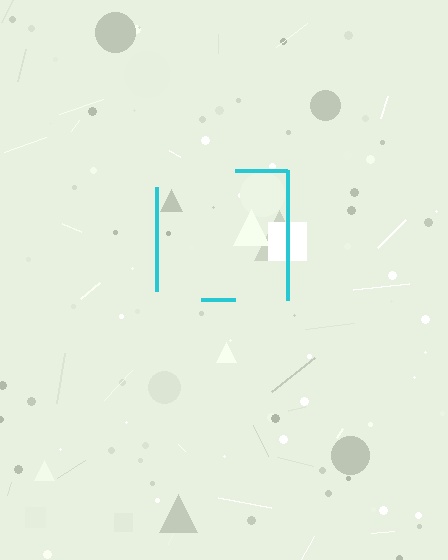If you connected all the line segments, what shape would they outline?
They would outline a square.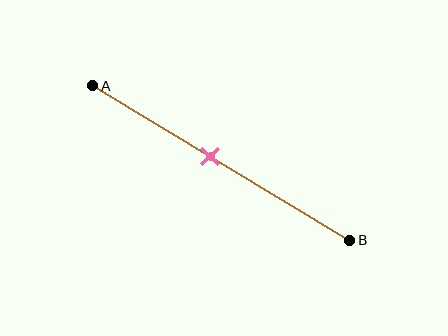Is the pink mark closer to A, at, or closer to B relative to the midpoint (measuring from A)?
The pink mark is closer to point A than the midpoint of segment AB.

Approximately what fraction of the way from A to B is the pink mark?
The pink mark is approximately 45% of the way from A to B.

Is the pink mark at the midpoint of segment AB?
No, the mark is at about 45% from A, not at the 50% midpoint.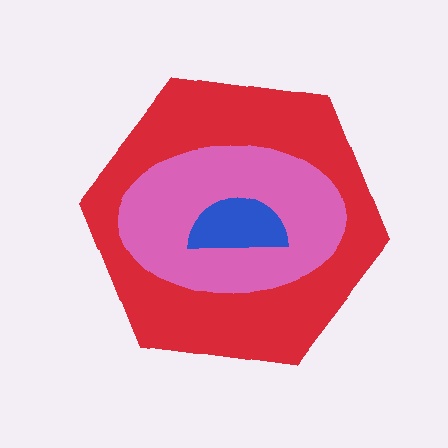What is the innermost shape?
The blue semicircle.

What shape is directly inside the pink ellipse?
The blue semicircle.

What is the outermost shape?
The red hexagon.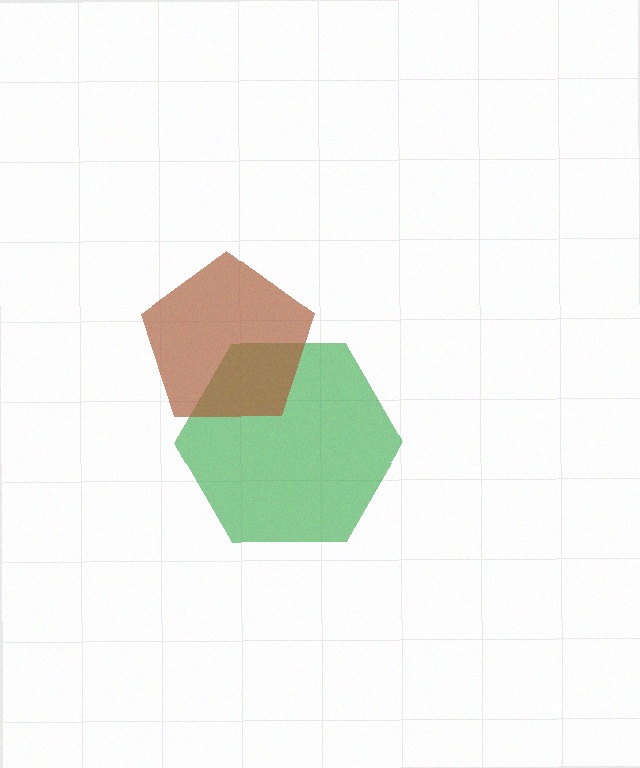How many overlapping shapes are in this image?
There are 2 overlapping shapes in the image.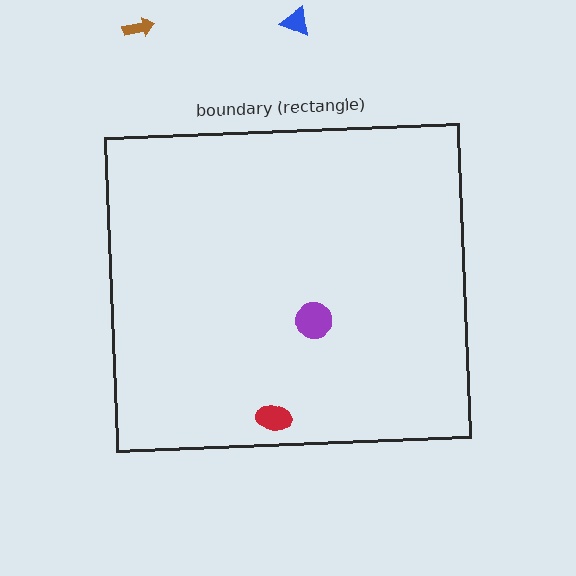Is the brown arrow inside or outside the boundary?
Outside.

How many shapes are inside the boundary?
2 inside, 2 outside.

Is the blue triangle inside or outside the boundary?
Outside.